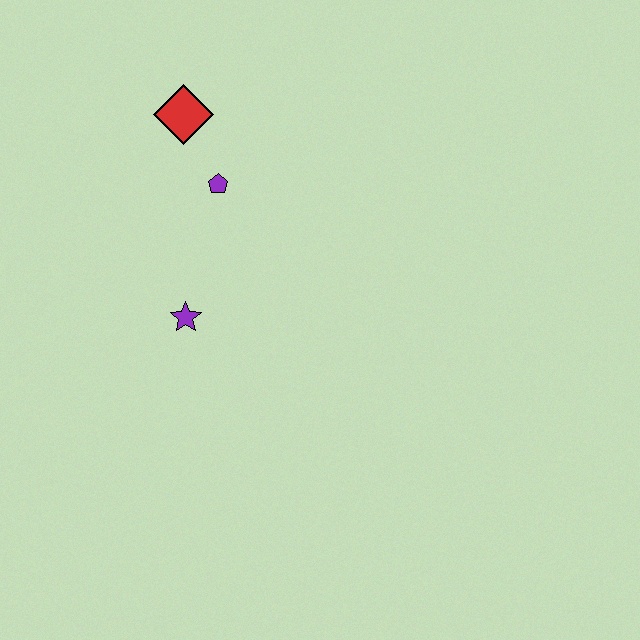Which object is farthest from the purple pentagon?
The purple star is farthest from the purple pentagon.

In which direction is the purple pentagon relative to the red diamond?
The purple pentagon is below the red diamond.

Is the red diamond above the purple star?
Yes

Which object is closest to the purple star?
The purple pentagon is closest to the purple star.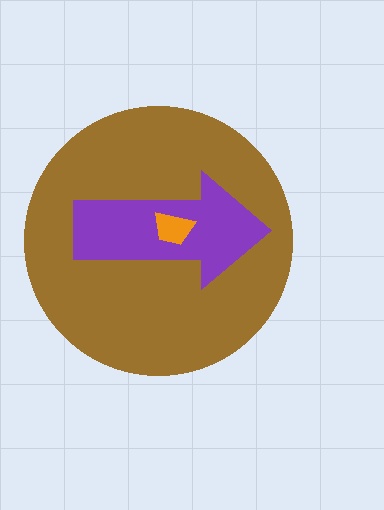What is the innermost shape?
The orange trapezoid.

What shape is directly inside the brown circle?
The purple arrow.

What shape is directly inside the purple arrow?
The orange trapezoid.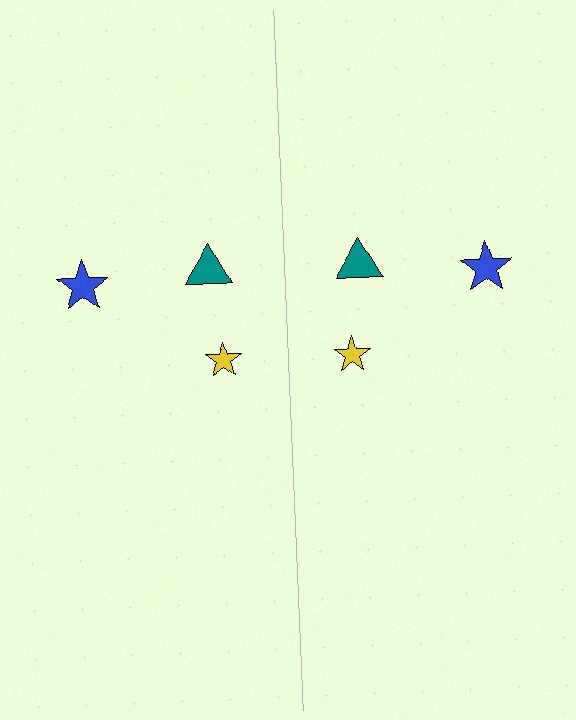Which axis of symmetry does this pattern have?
The pattern has a vertical axis of symmetry running through the center of the image.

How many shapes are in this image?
There are 6 shapes in this image.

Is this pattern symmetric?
Yes, this pattern has bilateral (reflection) symmetry.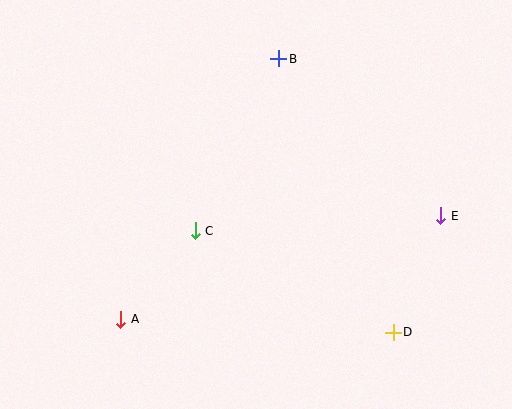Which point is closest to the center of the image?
Point C at (195, 231) is closest to the center.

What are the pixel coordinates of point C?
Point C is at (195, 231).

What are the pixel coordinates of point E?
Point E is at (441, 216).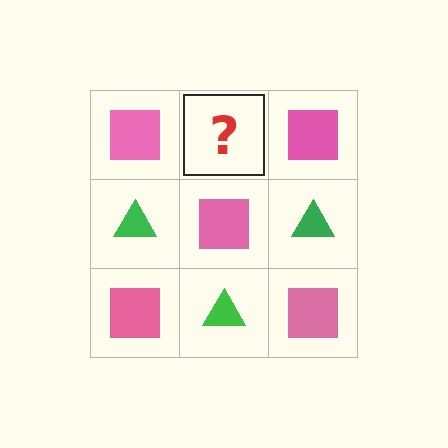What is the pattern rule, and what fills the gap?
The rule is that it alternates pink square and green triangle in a checkerboard pattern. The gap should be filled with a green triangle.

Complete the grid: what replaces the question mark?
The question mark should be replaced with a green triangle.